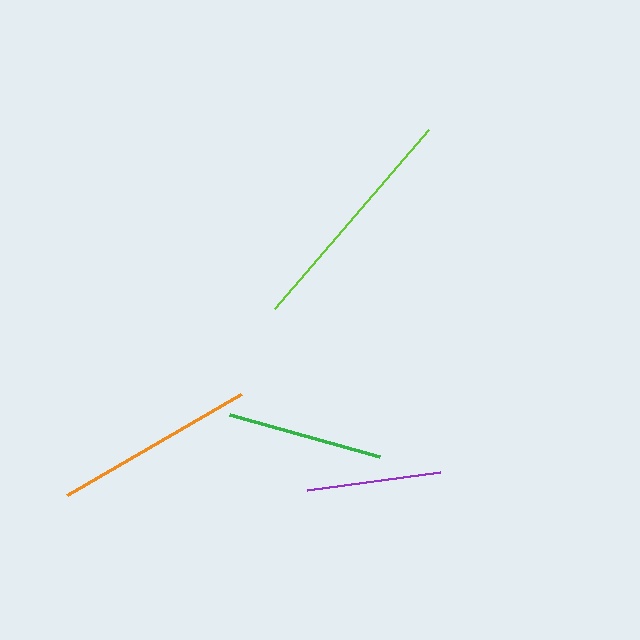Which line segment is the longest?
The lime line is the longest at approximately 236 pixels.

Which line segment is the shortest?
The purple line is the shortest at approximately 134 pixels.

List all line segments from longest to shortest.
From longest to shortest: lime, orange, green, purple.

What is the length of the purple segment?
The purple segment is approximately 134 pixels long.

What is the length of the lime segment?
The lime segment is approximately 236 pixels long.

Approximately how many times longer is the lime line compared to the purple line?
The lime line is approximately 1.8 times the length of the purple line.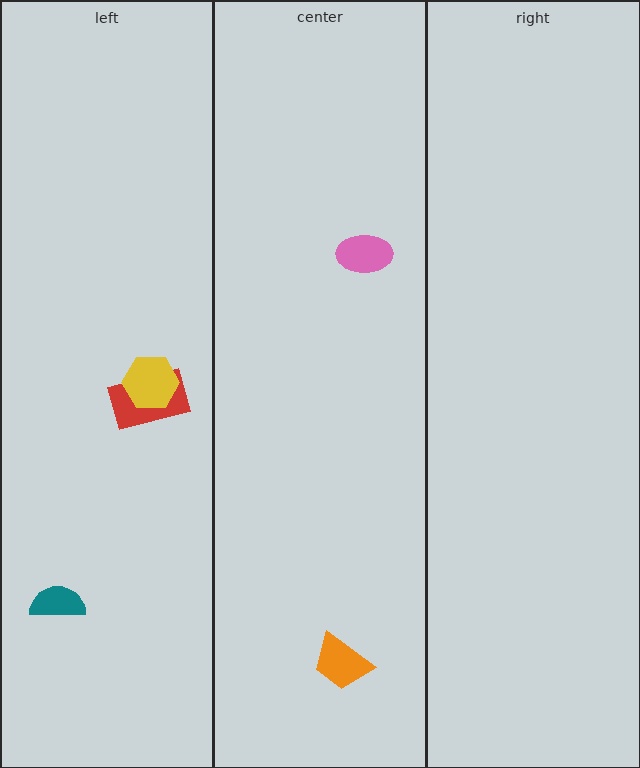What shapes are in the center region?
The orange trapezoid, the pink ellipse.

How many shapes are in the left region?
3.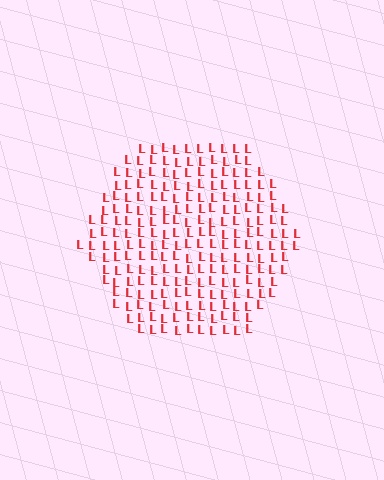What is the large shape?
The large shape is a hexagon.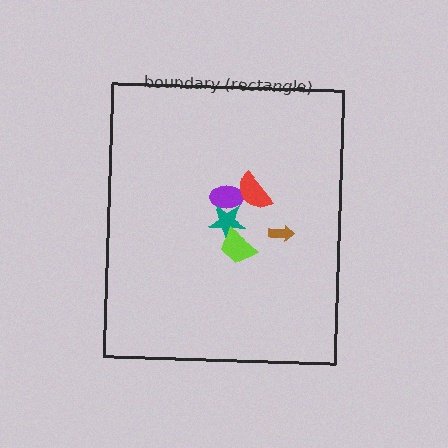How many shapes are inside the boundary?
5 inside, 0 outside.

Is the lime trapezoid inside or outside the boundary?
Inside.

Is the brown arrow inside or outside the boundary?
Inside.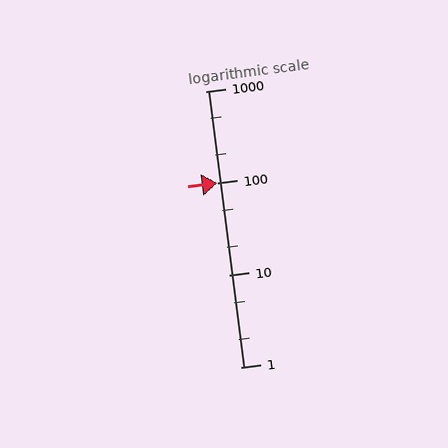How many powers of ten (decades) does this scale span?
The scale spans 3 decades, from 1 to 1000.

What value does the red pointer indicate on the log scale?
The pointer indicates approximately 100.